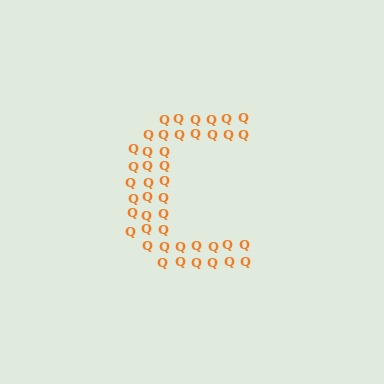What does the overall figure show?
The overall figure shows the letter C.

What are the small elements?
The small elements are letter Q's.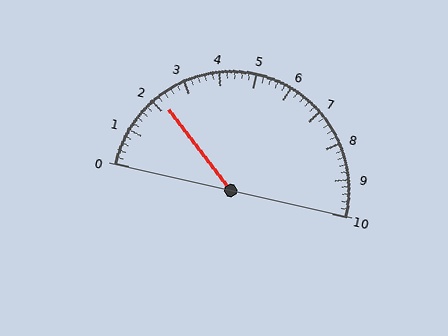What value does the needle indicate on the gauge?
The needle indicates approximately 2.2.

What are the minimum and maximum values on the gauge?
The gauge ranges from 0 to 10.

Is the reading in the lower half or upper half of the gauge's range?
The reading is in the lower half of the range (0 to 10).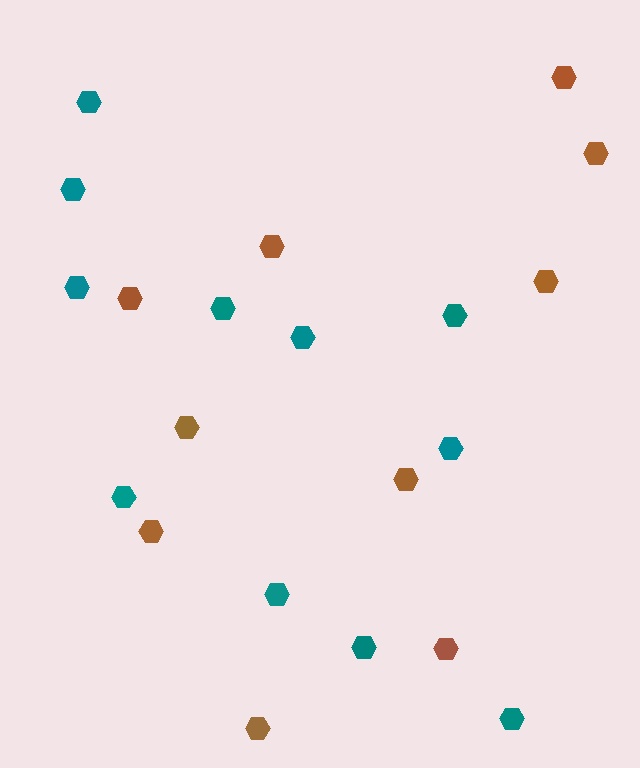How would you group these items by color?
There are 2 groups: one group of brown hexagons (10) and one group of teal hexagons (11).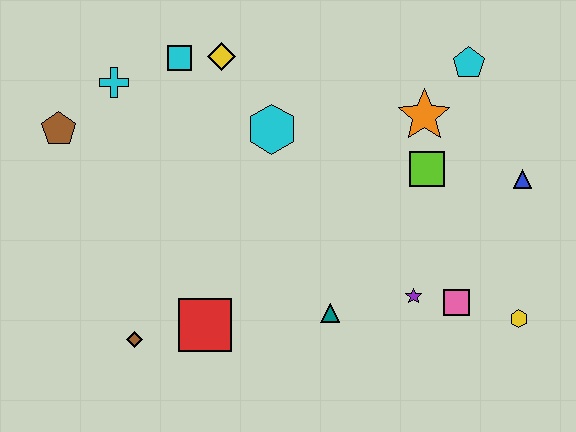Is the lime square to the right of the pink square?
No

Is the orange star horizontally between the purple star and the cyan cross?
No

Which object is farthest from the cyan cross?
The yellow hexagon is farthest from the cyan cross.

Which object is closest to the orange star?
The lime square is closest to the orange star.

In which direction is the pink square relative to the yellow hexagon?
The pink square is to the left of the yellow hexagon.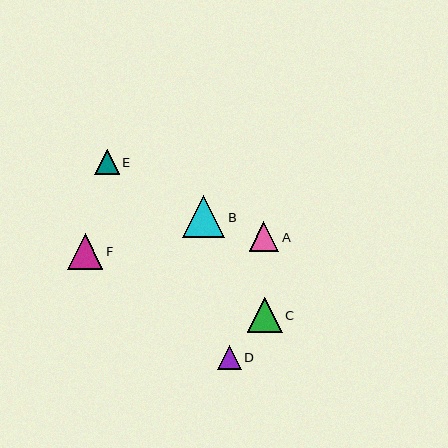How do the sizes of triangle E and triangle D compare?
Triangle E and triangle D are approximately the same size.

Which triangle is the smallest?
Triangle D is the smallest with a size of approximately 24 pixels.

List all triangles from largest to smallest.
From largest to smallest: B, F, C, A, E, D.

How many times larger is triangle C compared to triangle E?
Triangle C is approximately 1.4 times the size of triangle E.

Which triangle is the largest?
Triangle B is the largest with a size of approximately 42 pixels.